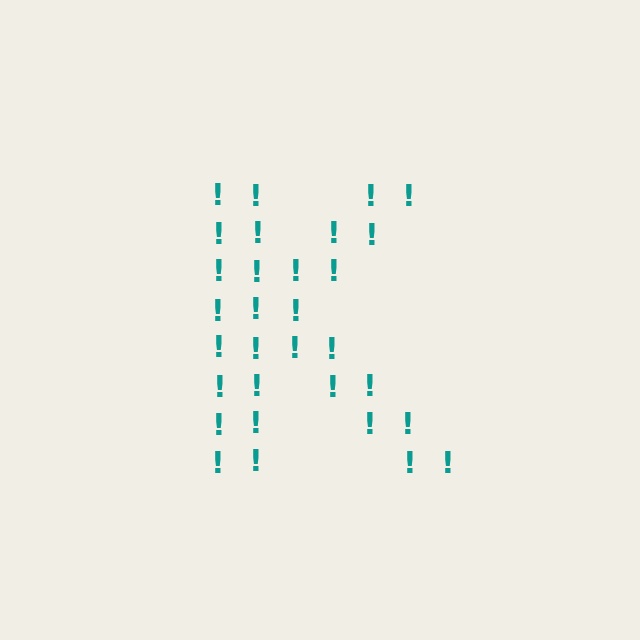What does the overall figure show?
The overall figure shows the letter K.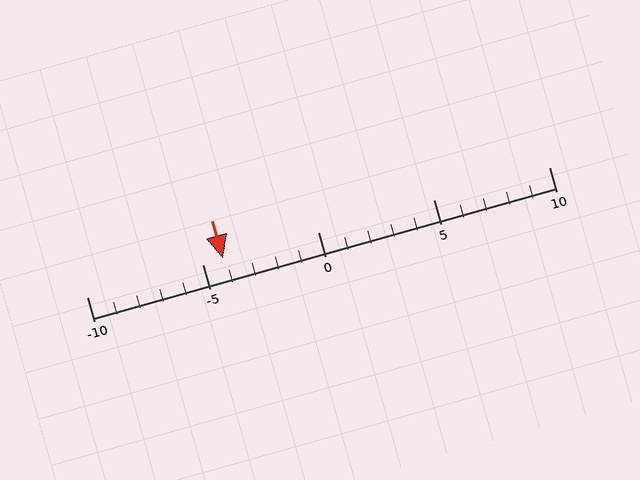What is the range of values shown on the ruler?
The ruler shows values from -10 to 10.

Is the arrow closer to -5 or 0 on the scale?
The arrow is closer to -5.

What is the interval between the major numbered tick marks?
The major tick marks are spaced 5 units apart.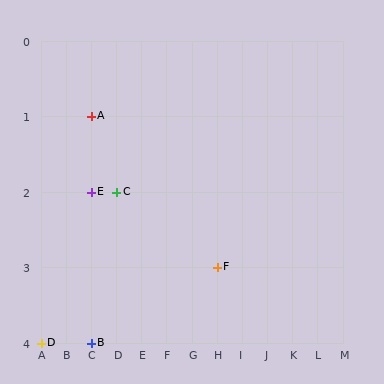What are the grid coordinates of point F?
Point F is at grid coordinates (H, 3).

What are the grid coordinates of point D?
Point D is at grid coordinates (A, 4).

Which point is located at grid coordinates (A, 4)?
Point D is at (A, 4).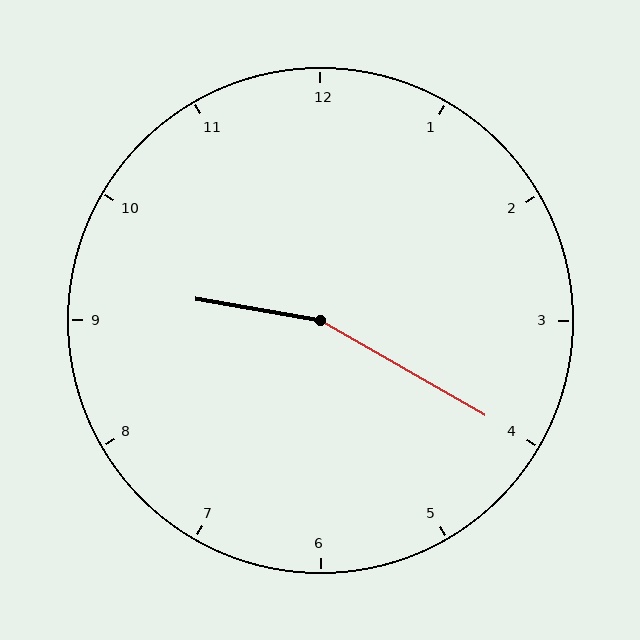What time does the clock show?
9:20.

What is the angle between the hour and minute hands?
Approximately 160 degrees.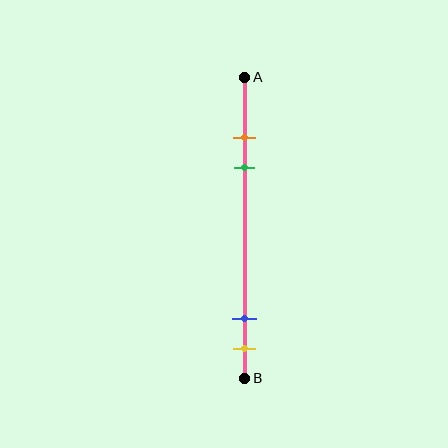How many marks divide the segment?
There are 4 marks dividing the segment.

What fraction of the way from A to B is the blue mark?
The blue mark is approximately 80% (0.8) of the way from A to B.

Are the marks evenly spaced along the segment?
No, the marks are not evenly spaced.